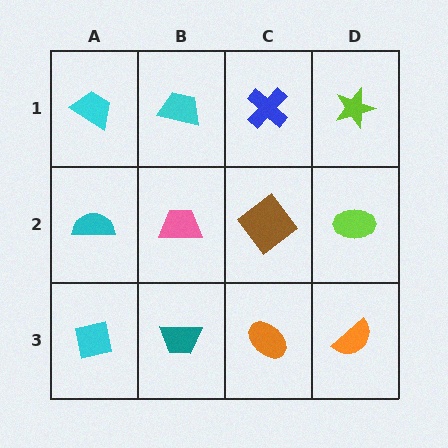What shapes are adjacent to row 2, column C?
A blue cross (row 1, column C), an orange ellipse (row 3, column C), a pink trapezoid (row 2, column B), a lime ellipse (row 2, column D).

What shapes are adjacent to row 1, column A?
A cyan semicircle (row 2, column A), a cyan trapezoid (row 1, column B).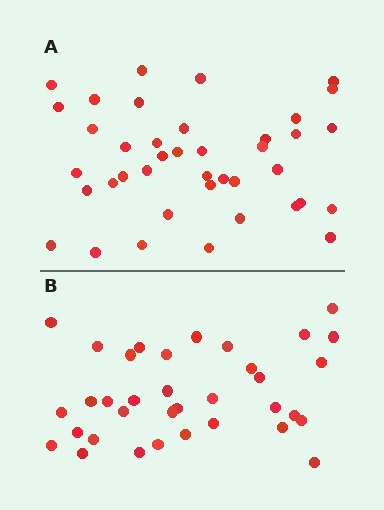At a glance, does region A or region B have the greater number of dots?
Region A (the top region) has more dots.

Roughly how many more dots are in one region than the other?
Region A has about 5 more dots than region B.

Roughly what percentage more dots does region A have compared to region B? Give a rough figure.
About 15% more.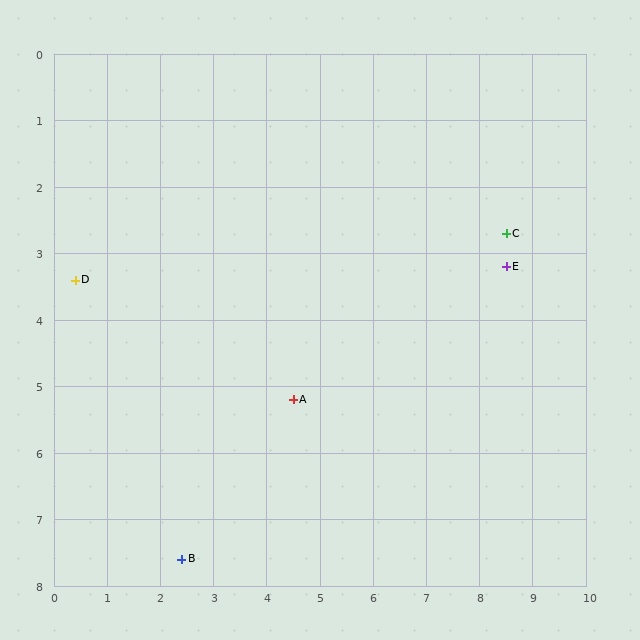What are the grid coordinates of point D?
Point D is at approximately (0.4, 3.4).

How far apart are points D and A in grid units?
Points D and A are about 4.5 grid units apart.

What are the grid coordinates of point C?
Point C is at approximately (8.5, 2.7).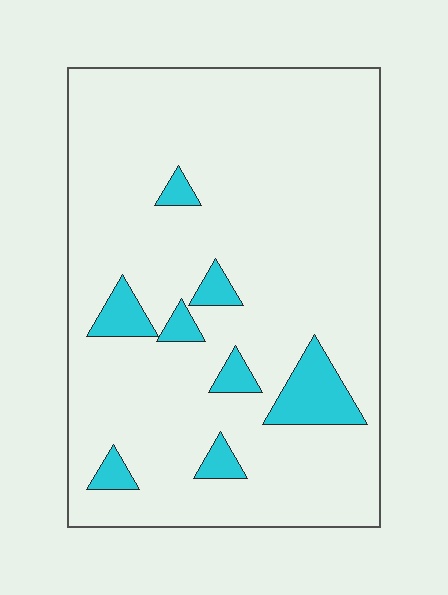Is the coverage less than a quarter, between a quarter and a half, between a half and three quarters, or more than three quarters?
Less than a quarter.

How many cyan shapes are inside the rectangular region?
8.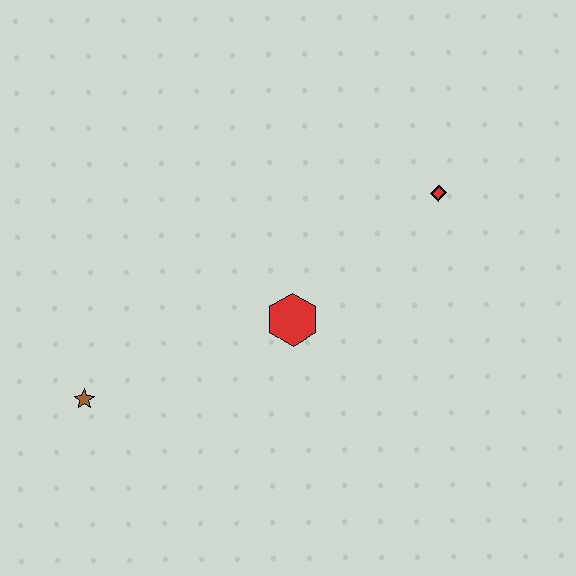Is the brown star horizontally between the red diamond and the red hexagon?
No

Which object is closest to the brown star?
The red hexagon is closest to the brown star.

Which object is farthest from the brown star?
The red diamond is farthest from the brown star.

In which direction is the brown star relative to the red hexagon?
The brown star is to the left of the red hexagon.